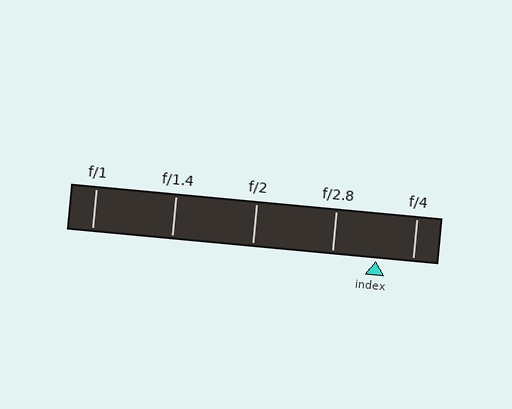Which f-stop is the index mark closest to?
The index mark is closest to f/4.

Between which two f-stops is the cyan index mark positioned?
The index mark is between f/2.8 and f/4.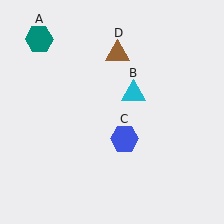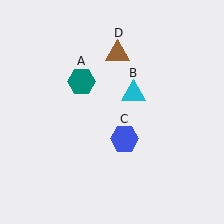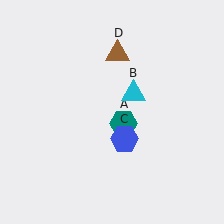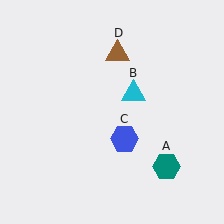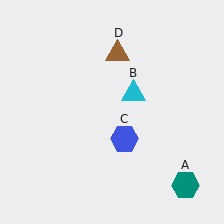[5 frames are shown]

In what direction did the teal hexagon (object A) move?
The teal hexagon (object A) moved down and to the right.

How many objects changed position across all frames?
1 object changed position: teal hexagon (object A).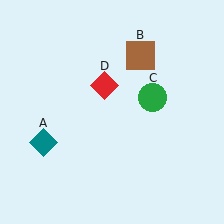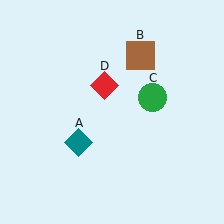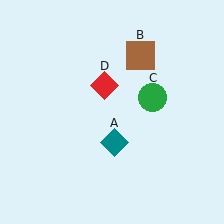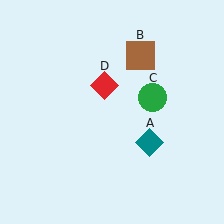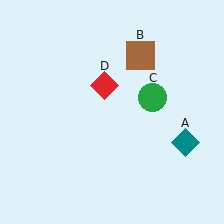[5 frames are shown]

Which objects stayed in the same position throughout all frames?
Brown square (object B) and green circle (object C) and red diamond (object D) remained stationary.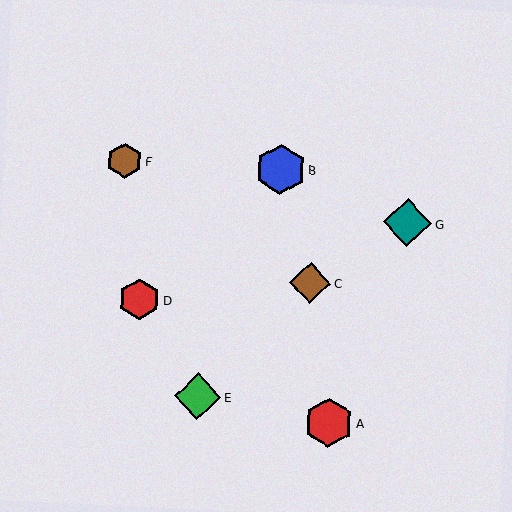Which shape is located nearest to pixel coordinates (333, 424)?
The red hexagon (labeled A) at (329, 423) is nearest to that location.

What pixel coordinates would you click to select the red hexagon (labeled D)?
Click at (139, 299) to select the red hexagon D.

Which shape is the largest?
The blue hexagon (labeled B) is the largest.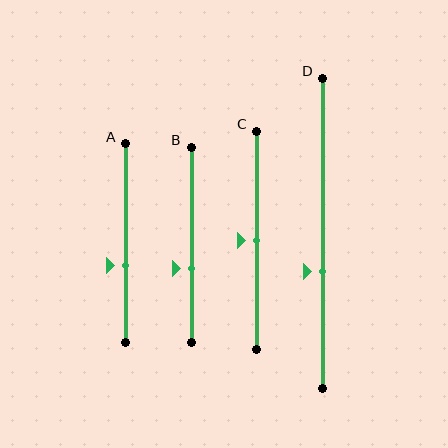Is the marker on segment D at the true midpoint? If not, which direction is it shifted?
No, the marker on segment D is shifted downward by about 12% of the segment length.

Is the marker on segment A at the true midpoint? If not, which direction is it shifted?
No, the marker on segment A is shifted downward by about 11% of the segment length.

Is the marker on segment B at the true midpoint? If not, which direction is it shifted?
No, the marker on segment B is shifted downward by about 12% of the segment length.